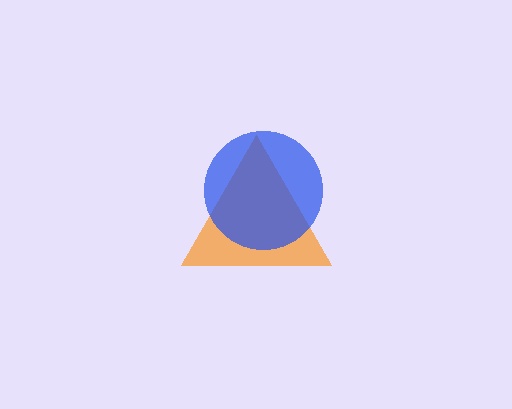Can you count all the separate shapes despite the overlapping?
Yes, there are 2 separate shapes.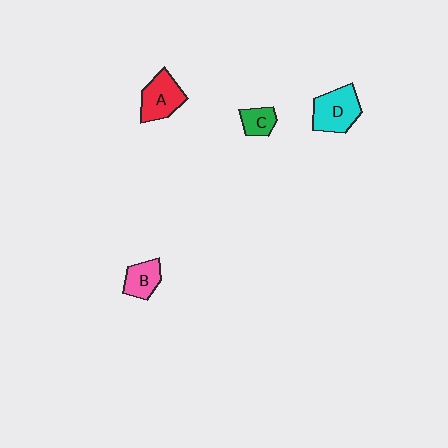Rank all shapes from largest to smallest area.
From largest to smallest: D (cyan), A (red), B (pink), C (green).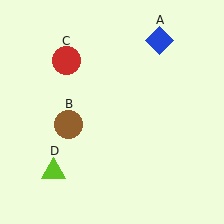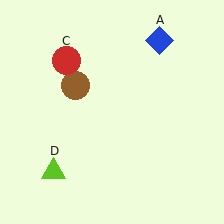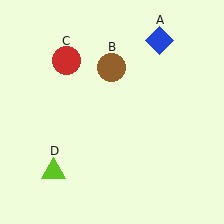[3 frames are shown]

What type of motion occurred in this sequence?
The brown circle (object B) rotated clockwise around the center of the scene.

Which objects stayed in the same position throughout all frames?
Blue diamond (object A) and red circle (object C) and lime triangle (object D) remained stationary.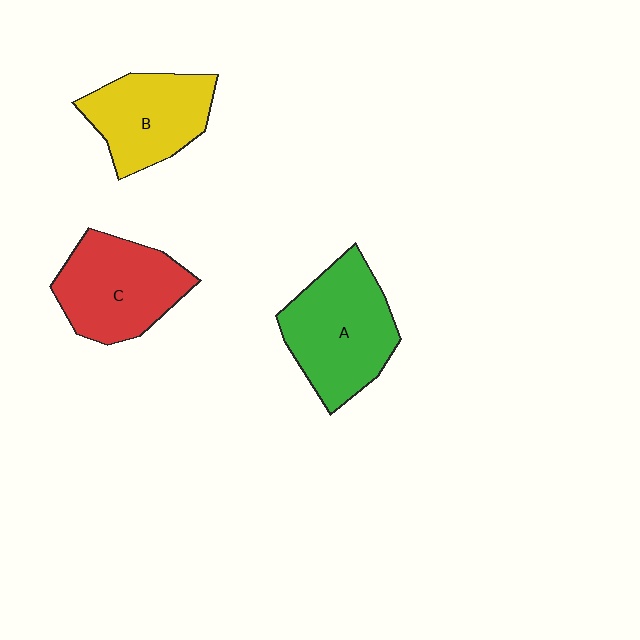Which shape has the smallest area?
Shape B (yellow).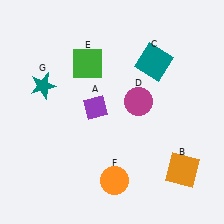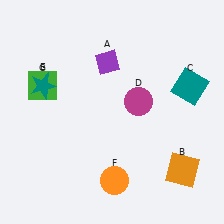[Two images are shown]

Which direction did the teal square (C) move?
The teal square (C) moved right.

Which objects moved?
The objects that moved are: the purple diamond (A), the teal square (C), the green square (E).